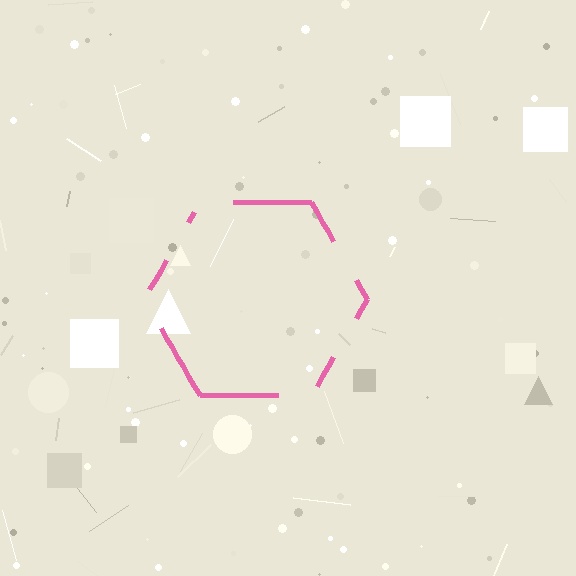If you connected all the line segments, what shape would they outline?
They would outline a hexagon.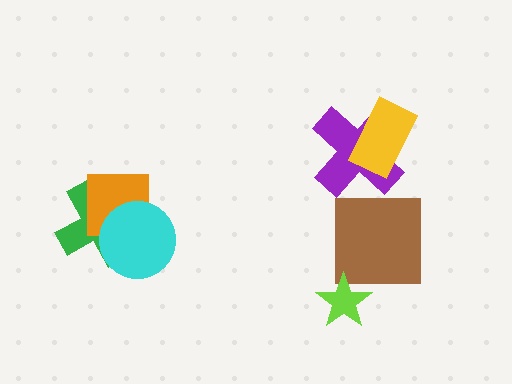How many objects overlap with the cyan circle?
2 objects overlap with the cyan circle.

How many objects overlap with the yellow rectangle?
1 object overlaps with the yellow rectangle.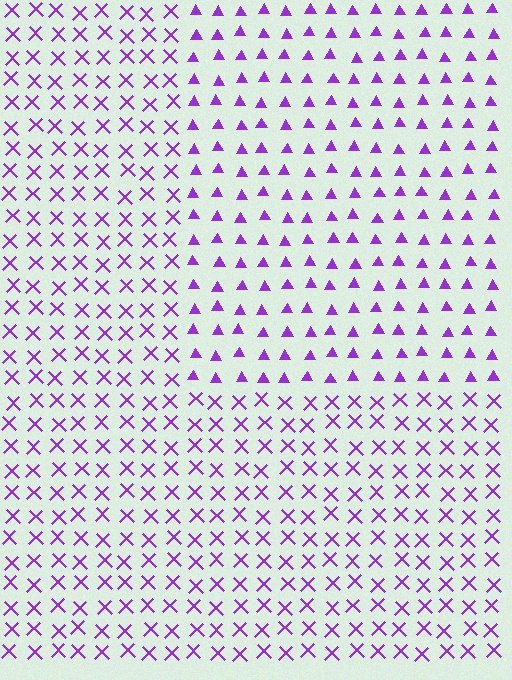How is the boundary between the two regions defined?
The boundary is defined by a change in element shape: triangles inside vs. X marks outside. All elements share the same color and spacing.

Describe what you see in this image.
The image is filled with small purple elements arranged in a uniform grid. A rectangle-shaped region contains triangles, while the surrounding area contains X marks. The boundary is defined purely by the change in element shape.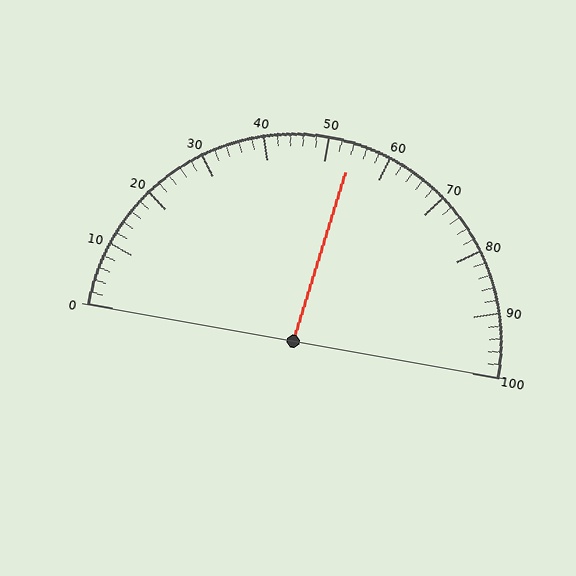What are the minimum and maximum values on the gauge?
The gauge ranges from 0 to 100.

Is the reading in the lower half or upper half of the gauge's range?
The reading is in the upper half of the range (0 to 100).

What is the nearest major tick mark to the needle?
The nearest major tick mark is 50.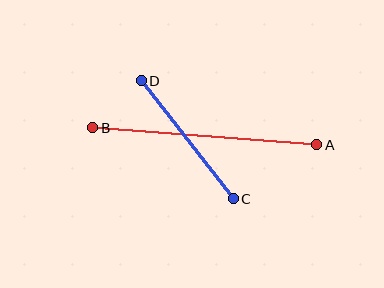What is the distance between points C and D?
The distance is approximately 150 pixels.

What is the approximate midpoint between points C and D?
The midpoint is at approximately (187, 140) pixels.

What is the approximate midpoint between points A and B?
The midpoint is at approximately (205, 136) pixels.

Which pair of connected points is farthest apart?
Points A and B are farthest apart.